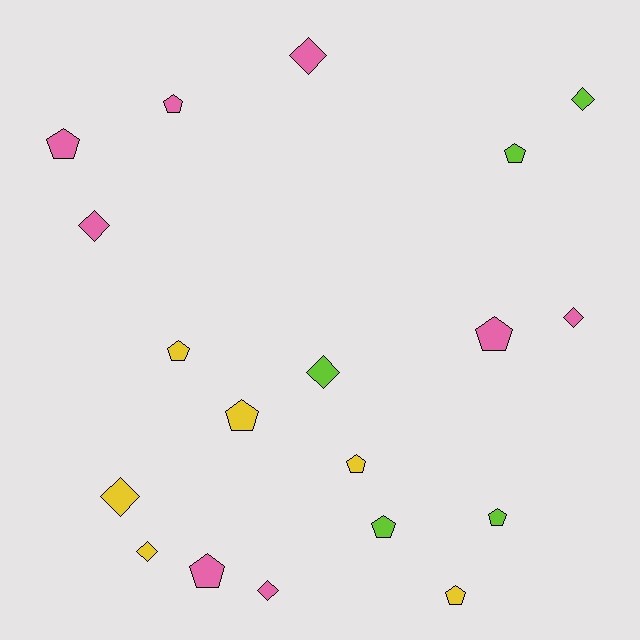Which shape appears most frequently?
Pentagon, with 11 objects.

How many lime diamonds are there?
There are 2 lime diamonds.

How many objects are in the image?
There are 19 objects.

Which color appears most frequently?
Pink, with 8 objects.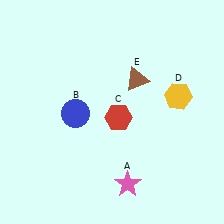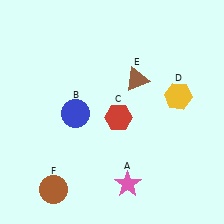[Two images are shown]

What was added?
A brown circle (F) was added in Image 2.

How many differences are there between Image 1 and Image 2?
There is 1 difference between the two images.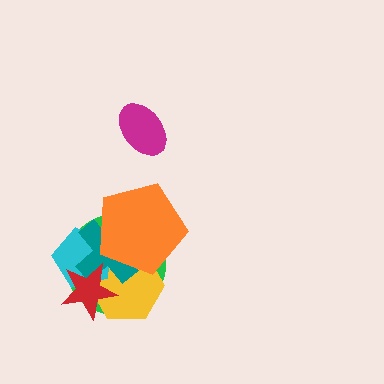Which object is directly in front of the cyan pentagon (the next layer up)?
The teal cross is directly in front of the cyan pentagon.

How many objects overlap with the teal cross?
5 objects overlap with the teal cross.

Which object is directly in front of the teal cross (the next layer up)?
The orange pentagon is directly in front of the teal cross.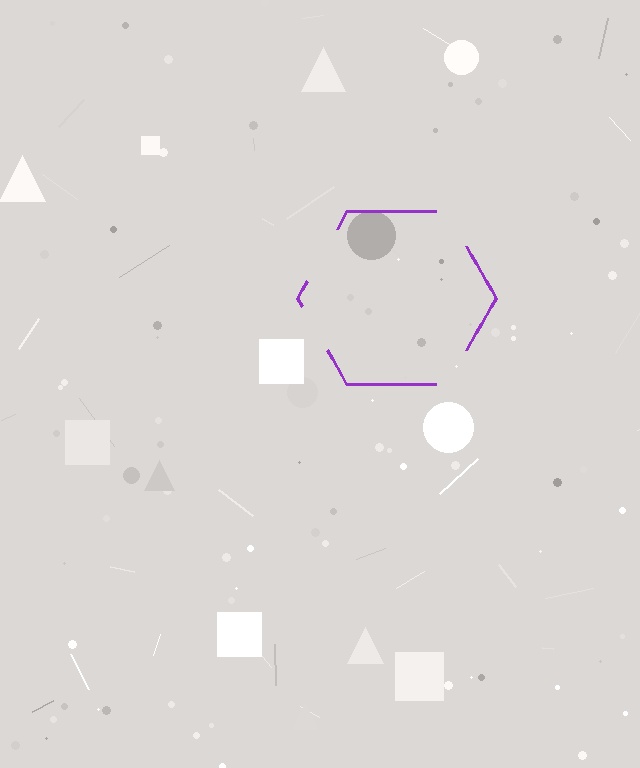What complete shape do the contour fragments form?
The contour fragments form a hexagon.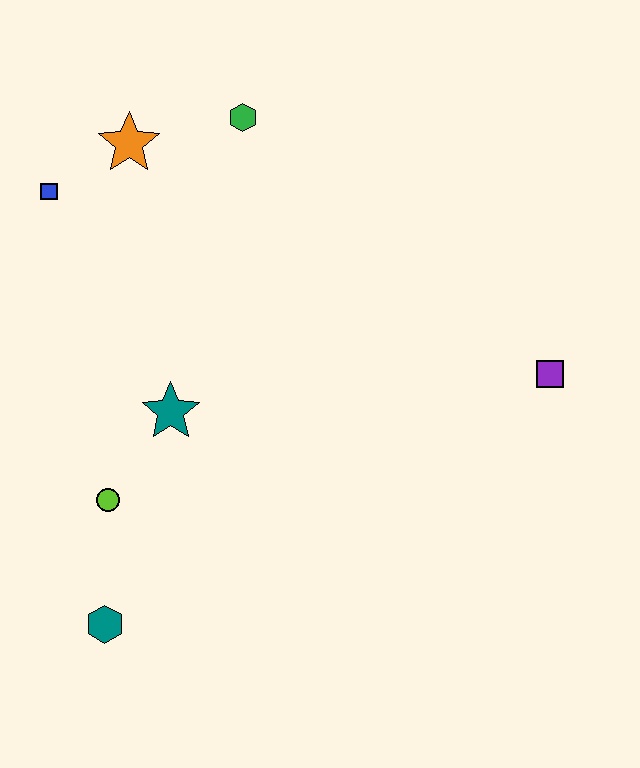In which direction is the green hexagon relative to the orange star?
The green hexagon is to the right of the orange star.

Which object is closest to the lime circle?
The teal star is closest to the lime circle.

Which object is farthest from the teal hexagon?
The green hexagon is farthest from the teal hexagon.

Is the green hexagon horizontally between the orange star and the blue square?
No